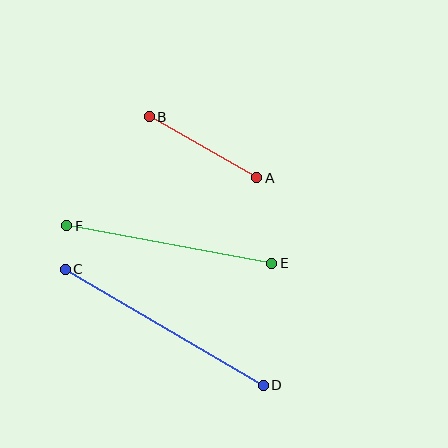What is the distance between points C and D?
The distance is approximately 230 pixels.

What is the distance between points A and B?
The distance is approximately 123 pixels.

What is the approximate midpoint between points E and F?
The midpoint is at approximately (169, 245) pixels.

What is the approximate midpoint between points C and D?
The midpoint is at approximately (164, 327) pixels.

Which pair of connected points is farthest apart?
Points C and D are farthest apart.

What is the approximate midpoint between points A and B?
The midpoint is at approximately (203, 147) pixels.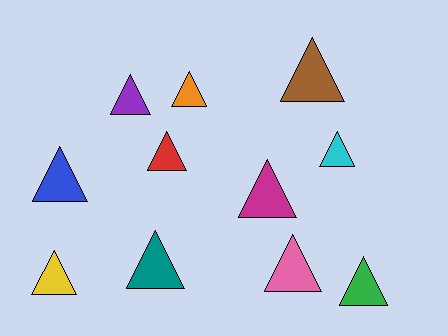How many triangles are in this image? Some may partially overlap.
There are 11 triangles.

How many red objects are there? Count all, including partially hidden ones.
There is 1 red object.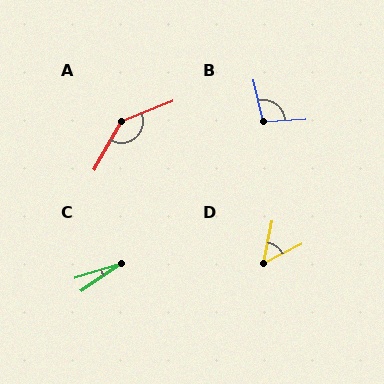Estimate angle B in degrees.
Approximately 99 degrees.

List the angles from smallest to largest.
C (17°), D (52°), B (99°), A (142°).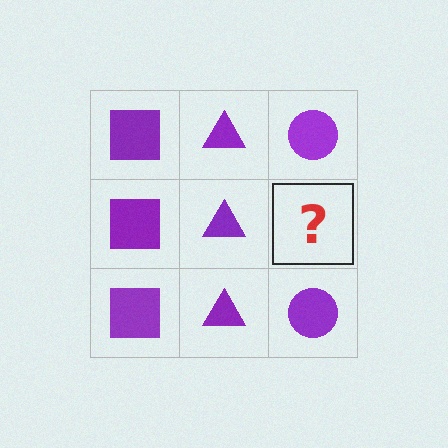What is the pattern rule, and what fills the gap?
The rule is that each column has a consistent shape. The gap should be filled with a purple circle.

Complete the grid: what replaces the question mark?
The question mark should be replaced with a purple circle.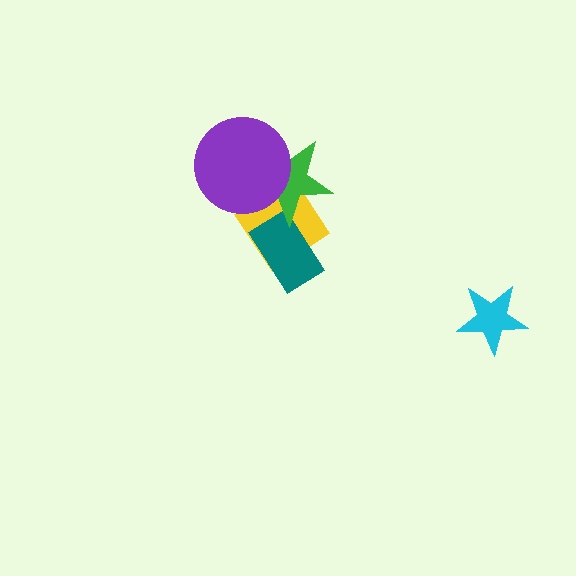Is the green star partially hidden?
Yes, it is partially covered by another shape.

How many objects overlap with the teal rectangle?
2 objects overlap with the teal rectangle.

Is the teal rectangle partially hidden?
Yes, it is partially covered by another shape.